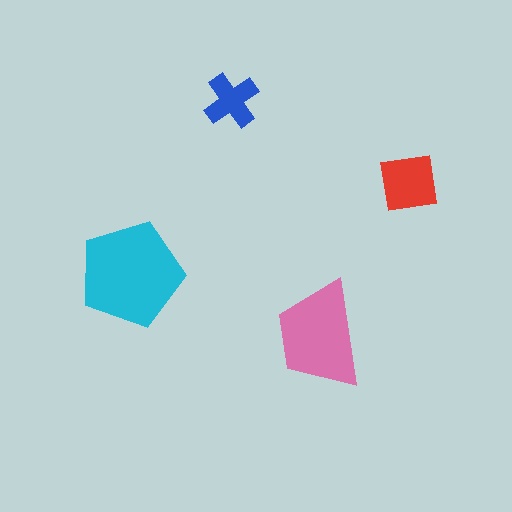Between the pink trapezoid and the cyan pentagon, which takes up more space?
The cyan pentagon.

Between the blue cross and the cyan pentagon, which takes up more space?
The cyan pentagon.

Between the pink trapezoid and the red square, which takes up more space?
The pink trapezoid.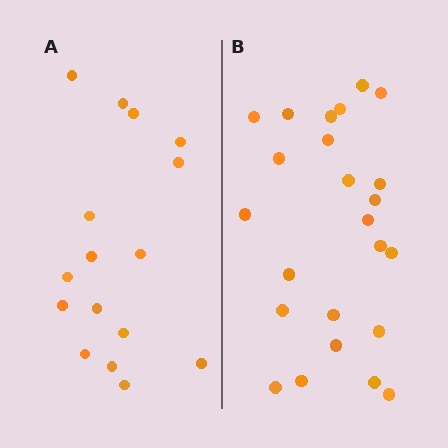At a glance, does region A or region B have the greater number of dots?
Region B (the right region) has more dots.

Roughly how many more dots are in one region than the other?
Region B has roughly 8 or so more dots than region A.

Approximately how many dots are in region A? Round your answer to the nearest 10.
About 20 dots. (The exact count is 16, which rounds to 20.)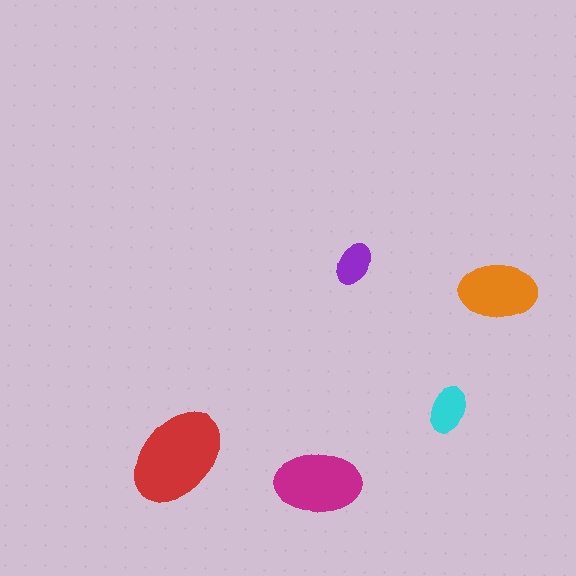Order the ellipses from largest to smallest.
the red one, the magenta one, the orange one, the cyan one, the purple one.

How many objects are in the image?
There are 5 objects in the image.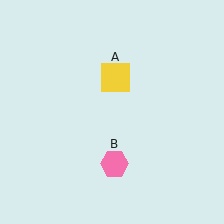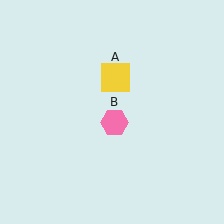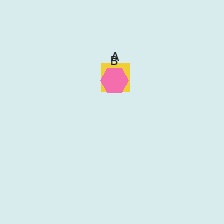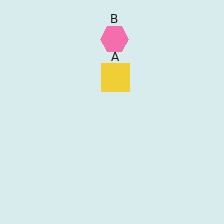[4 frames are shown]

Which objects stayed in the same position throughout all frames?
Yellow square (object A) remained stationary.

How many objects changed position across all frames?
1 object changed position: pink hexagon (object B).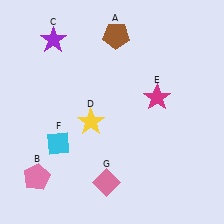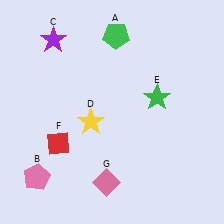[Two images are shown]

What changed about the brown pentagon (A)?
In Image 1, A is brown. In Image 2, it changed to green.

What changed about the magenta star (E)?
In Image 1, E is magenta. In Image 2, it changed to green.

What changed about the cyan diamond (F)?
In Image 1, F is cyan. In Image 2, it changed to red.